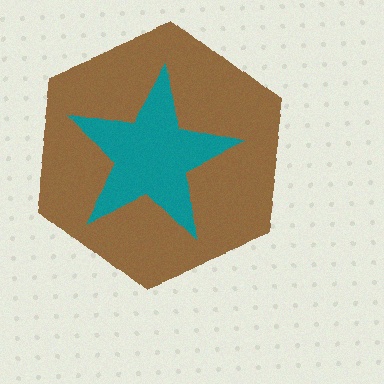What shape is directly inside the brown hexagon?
The teal star.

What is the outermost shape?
The brown hexagon.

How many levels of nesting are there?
2.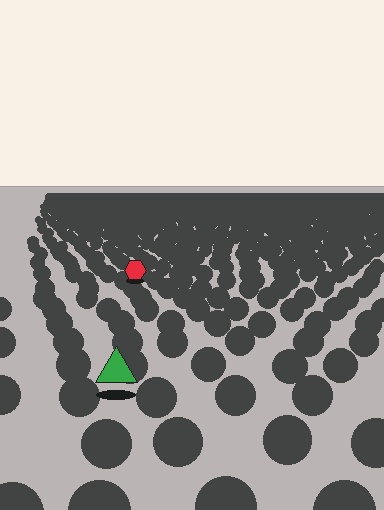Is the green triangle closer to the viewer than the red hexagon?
Yes. The green triangle is closer — you can tell from the texture gradient: the ground texture is coarser near it.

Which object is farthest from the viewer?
The red hexagon is farthest from the viewer. It appears smaller and the ground texture around it is denser.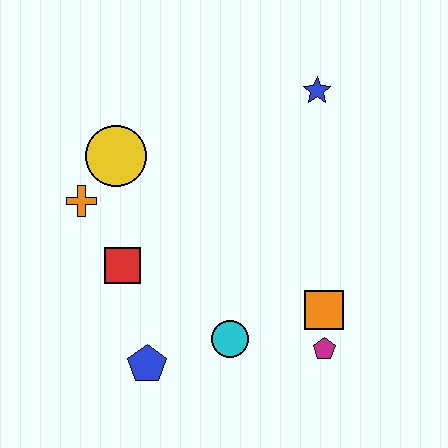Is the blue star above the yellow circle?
Yes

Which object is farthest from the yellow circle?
The magenta pentagon is farthest from the yellow circle.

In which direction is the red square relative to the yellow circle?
The red square is below the yellow circle.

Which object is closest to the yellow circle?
The orange cross is closest to the yellow circle.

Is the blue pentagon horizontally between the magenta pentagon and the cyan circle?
No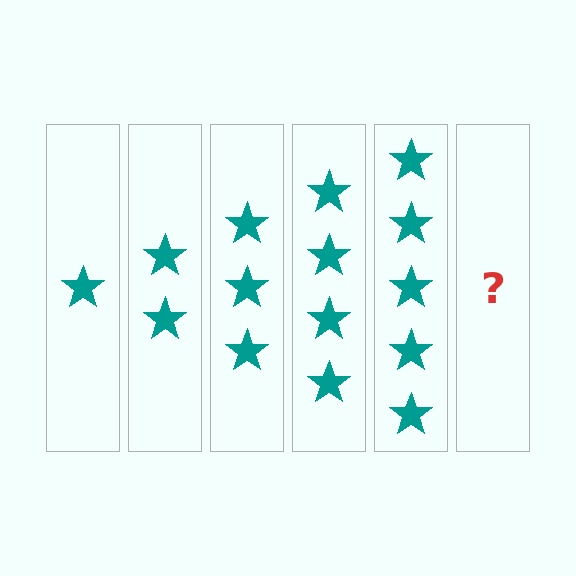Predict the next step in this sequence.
The next step is 6 stars.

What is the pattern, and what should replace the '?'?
The pattern is that each step adds one more star. The '?' should be 6 stars.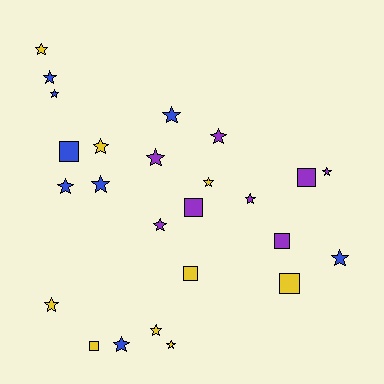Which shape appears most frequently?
Star, with 18 objects.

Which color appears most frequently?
Yellow, with 9 objects.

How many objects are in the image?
There are 25 objects.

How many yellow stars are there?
There are 6 yellow stars.